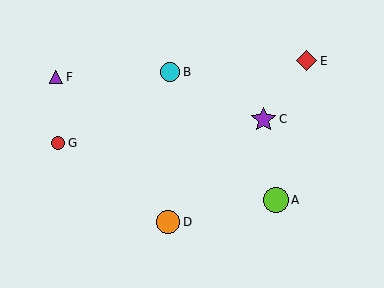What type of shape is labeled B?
Shape B is a cyan circle.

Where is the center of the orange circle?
The center of the orange circle is at (168, 222).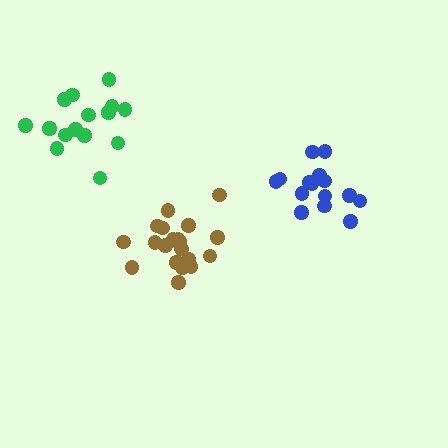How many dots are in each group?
Group 1: 15 dots, Group 2: 15 dots, Group 3: 21 dots (51 total).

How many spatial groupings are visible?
There are 3 spatial groupings.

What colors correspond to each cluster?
The clusters are colored: blue, green, brown.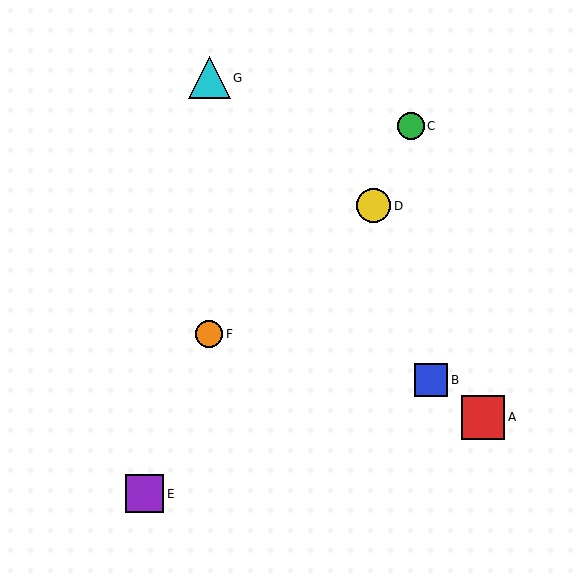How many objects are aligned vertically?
2 objects (F, G) are aligned vertically.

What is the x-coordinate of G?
Object G is at x≈209.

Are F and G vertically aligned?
Yes, both are at x≈209.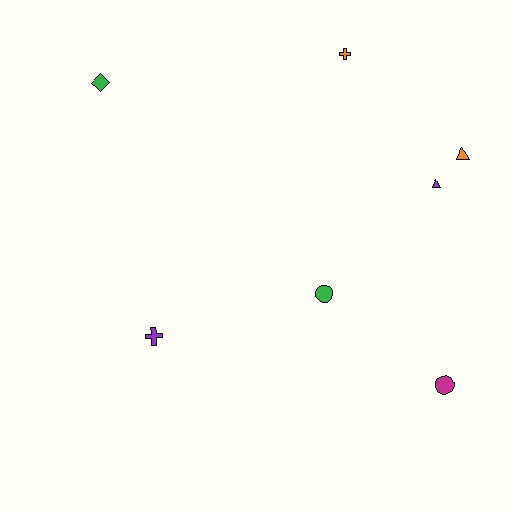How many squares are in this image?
There are no squares.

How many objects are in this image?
There are 7 objects.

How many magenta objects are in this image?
There is 1 magenta object.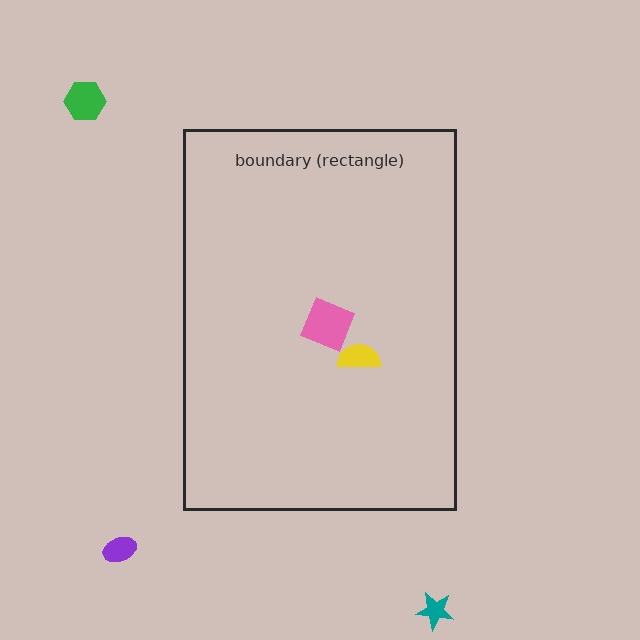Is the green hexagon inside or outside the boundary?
Outside.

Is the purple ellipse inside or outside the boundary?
Outside.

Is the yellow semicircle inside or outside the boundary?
Inside.